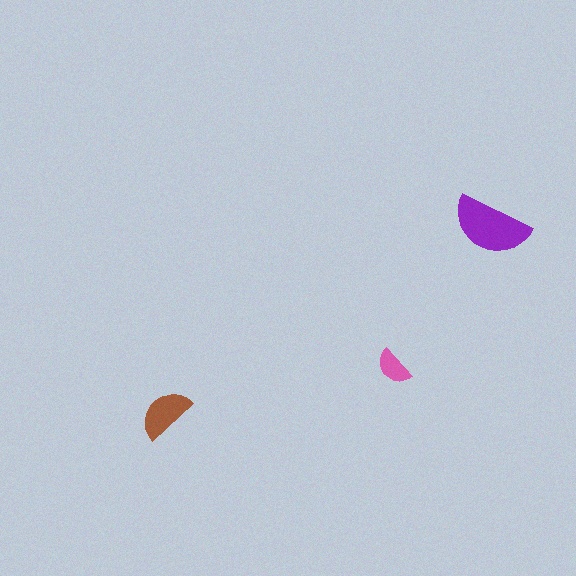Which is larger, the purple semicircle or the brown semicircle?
The purple one.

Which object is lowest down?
The brown semicircle is bottommost.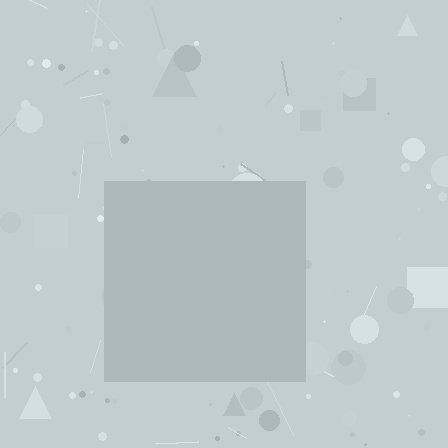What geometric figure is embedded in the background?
A square is embedded in the background.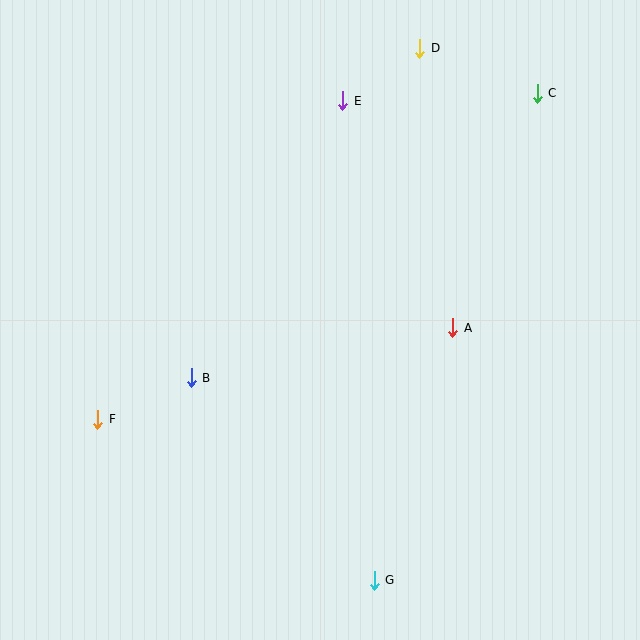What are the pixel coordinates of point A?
Point A is at (452, 328).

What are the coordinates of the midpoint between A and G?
The midpoint between A and G is at (413, 454).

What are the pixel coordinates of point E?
Point E is at (343, 101).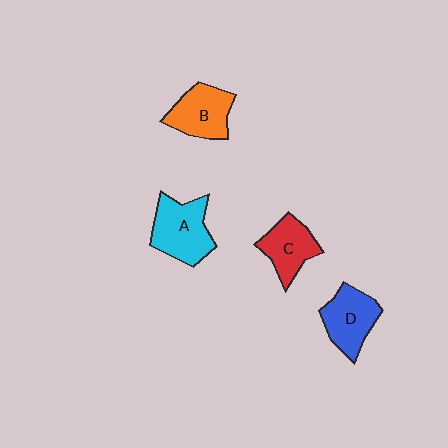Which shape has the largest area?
Shape A (cyan).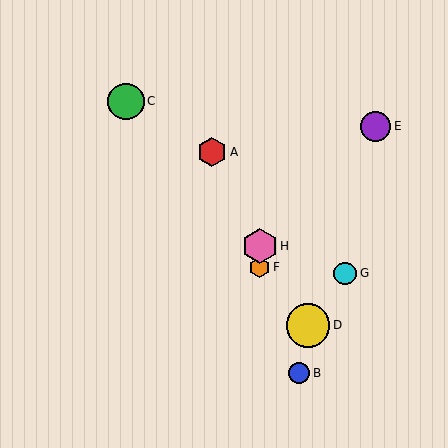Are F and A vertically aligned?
No, F is at x≈260 and A is at x≈212.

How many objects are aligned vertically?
2 objects (F, H) are aligned vertically.